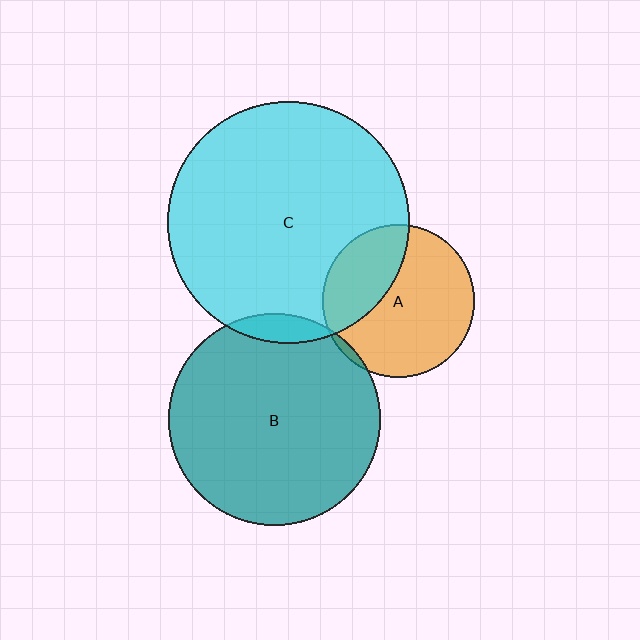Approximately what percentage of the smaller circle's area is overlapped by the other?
Approximately 5%.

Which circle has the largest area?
Circle C (cyan).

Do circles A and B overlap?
Yes.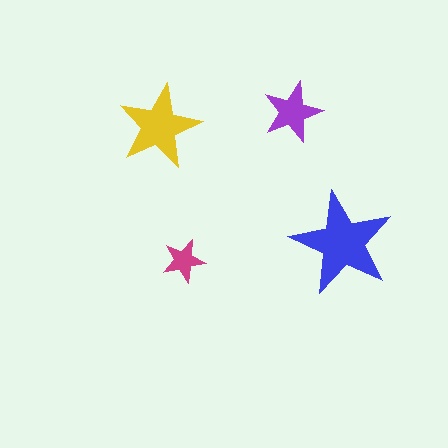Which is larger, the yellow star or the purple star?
The yellow one.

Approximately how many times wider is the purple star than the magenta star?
About 1.5 times wider.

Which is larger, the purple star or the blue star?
The blue one.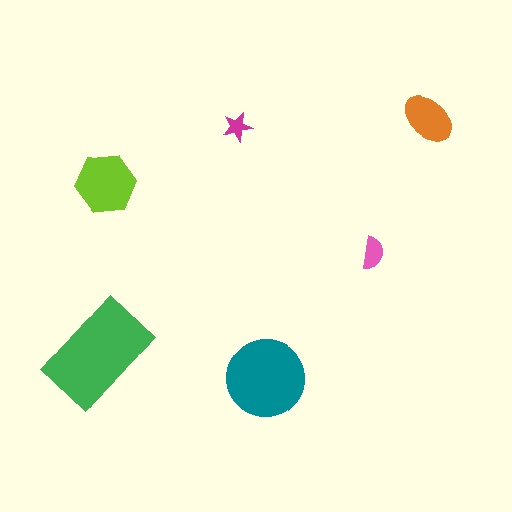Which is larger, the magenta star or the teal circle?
The teal circle.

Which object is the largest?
The green rectangle.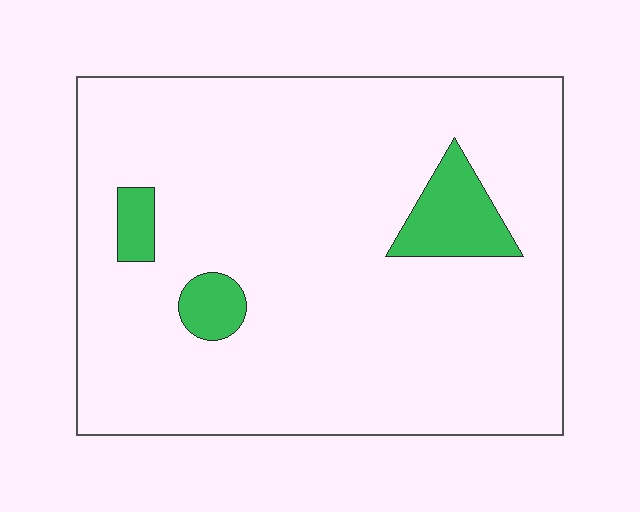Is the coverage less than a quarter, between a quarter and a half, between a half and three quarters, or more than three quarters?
Less than a quarter.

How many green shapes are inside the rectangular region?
3.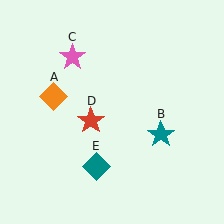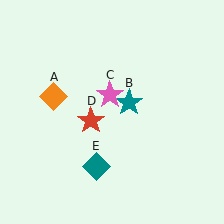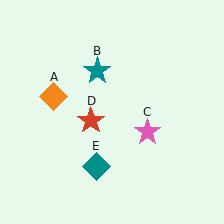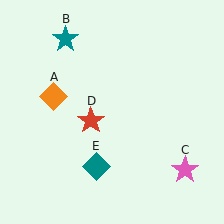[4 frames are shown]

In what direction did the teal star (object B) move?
The teal star (object B) moved up and to the left.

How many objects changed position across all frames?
2 objects changed position: teal star (object B), pink star (object C).